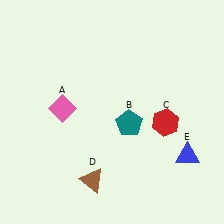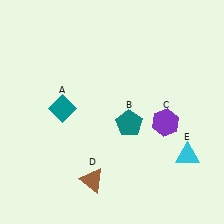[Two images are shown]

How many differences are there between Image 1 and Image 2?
There are 3 differences between the two images.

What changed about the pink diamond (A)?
In Image 1, A is pink. In Image 2, it changed to teal.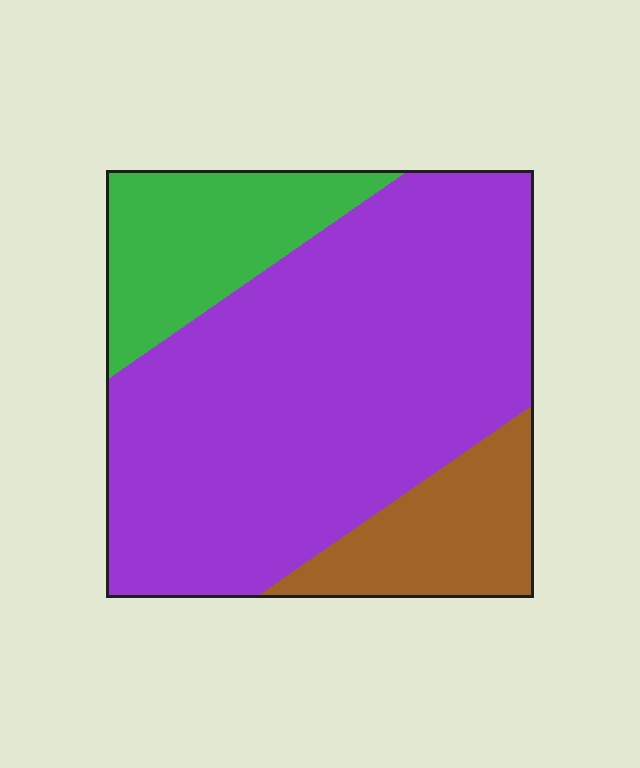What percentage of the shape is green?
Green takes up about one sixth (1/6) of the shape.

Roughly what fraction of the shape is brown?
Brown takes up about one sixth (1/6) of the shape.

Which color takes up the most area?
Purple, at roughly 70%.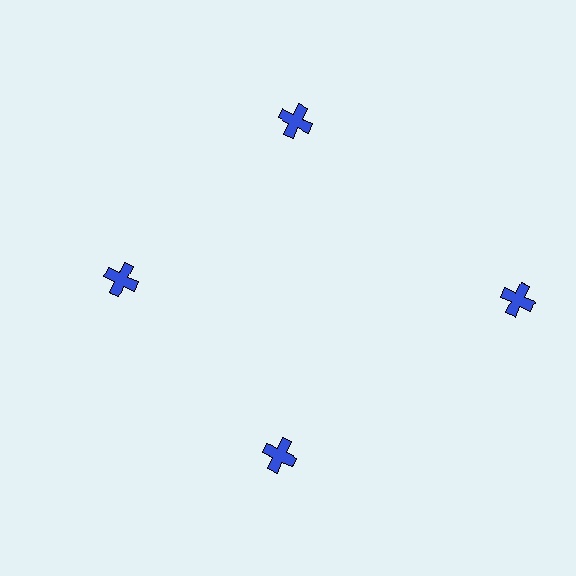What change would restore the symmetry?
The symmetry would be restored by moving it inward, back onto the ring so that all 4 crosses sit at equal angles and equal distance from the center.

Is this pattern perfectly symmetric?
No. The 4 blue crosses are arranged in a ring, but one element near the 3 o'clock position is pushed outward from the center, breaking the 4-fold rotational symmetry.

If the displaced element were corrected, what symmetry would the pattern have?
It would have 4-fold rotational symmetry — the pattern would map onto itself every 90 degrees.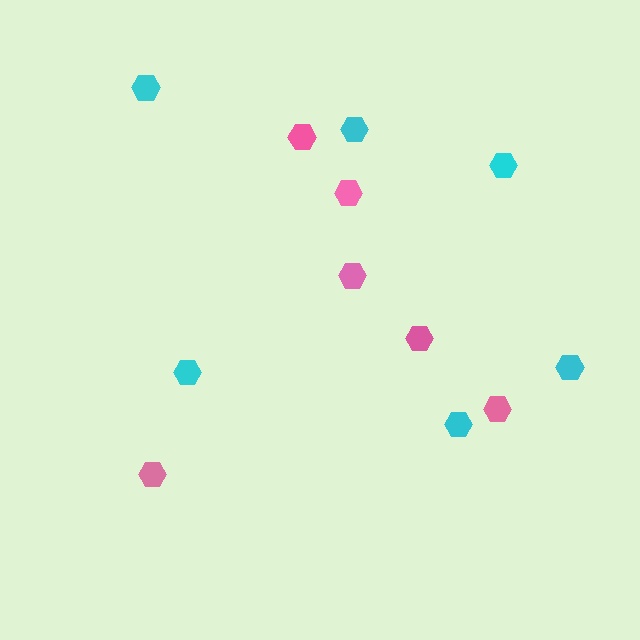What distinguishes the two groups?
There are 2 groups: one group of cyan hexagons (6) and one group of pink hexagons (6).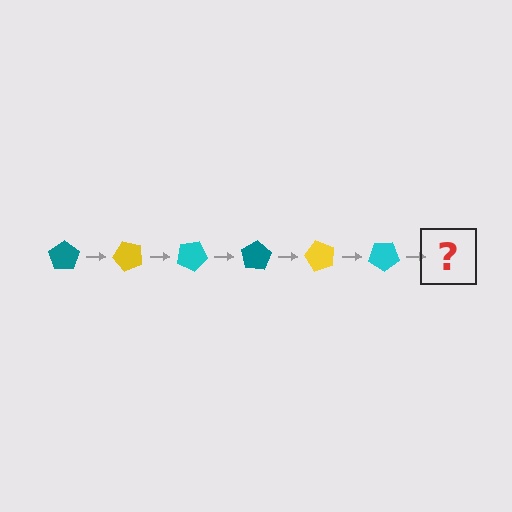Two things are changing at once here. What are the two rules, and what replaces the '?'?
The two rules are that it rotates 50 degrees each step and the color cycles through teal, yellow, and cyan. The '?' should be a teal pentagon, rotated 300 degrees from the start.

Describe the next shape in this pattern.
It should be a teal pentagon, rotated 300 degrees from the start.